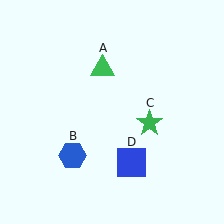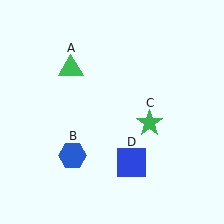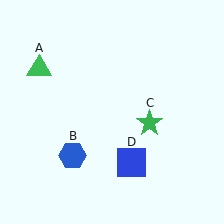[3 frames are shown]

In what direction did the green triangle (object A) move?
The green triangle (object A) moved left.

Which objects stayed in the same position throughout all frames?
Blue hexagon (object B) and green star (object C) and blue square (object D) remained stationary.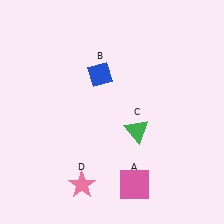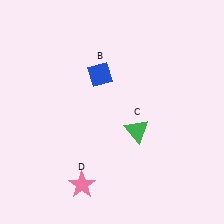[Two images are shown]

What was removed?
The pink square (A) was removed in Image 2.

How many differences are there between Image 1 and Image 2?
There is 1 difference between the two images.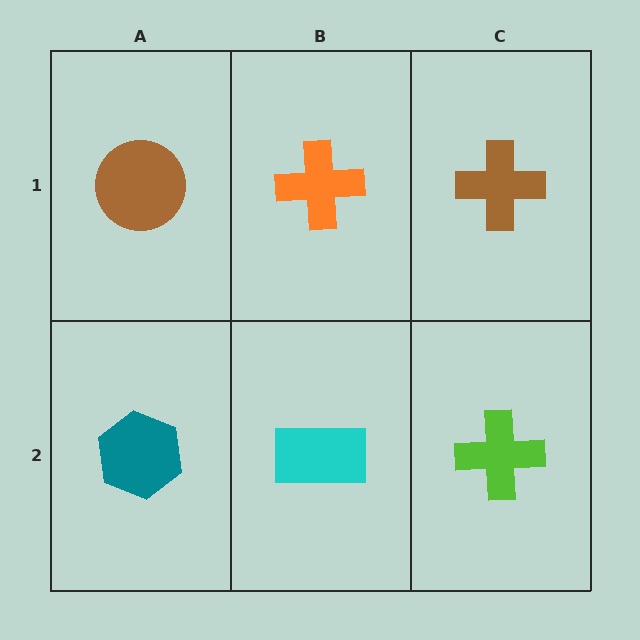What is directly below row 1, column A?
A teal hexagon.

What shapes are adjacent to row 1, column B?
A cyan rectangle (row 2, column B), a brown circle (row 1, column A), a brown cross (row 1, column C).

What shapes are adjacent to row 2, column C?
A brown cross (row 1, column C), a cyan rectangle (row 2, column B).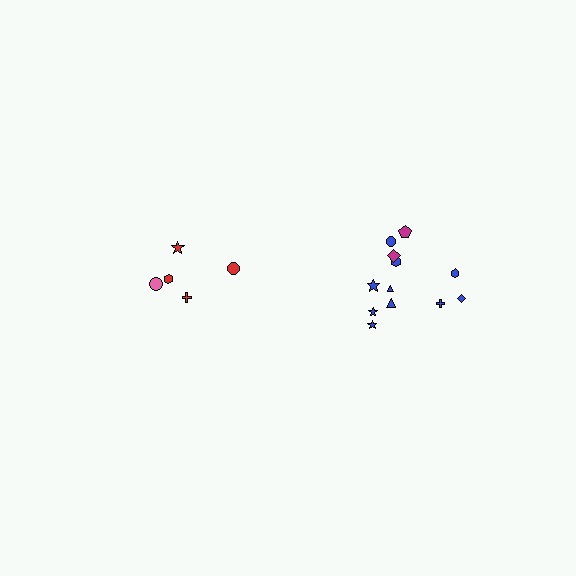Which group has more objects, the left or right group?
The right group.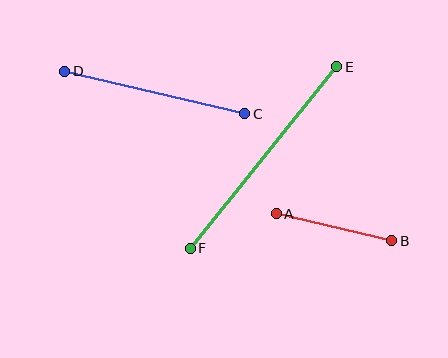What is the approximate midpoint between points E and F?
The midpoint is at approximately (264, 158) pixels.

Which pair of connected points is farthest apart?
Points E and F are farthest apart.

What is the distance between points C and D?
The distance is approximately 185 pixels.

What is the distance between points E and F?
The distance is approximately 233 pixels.